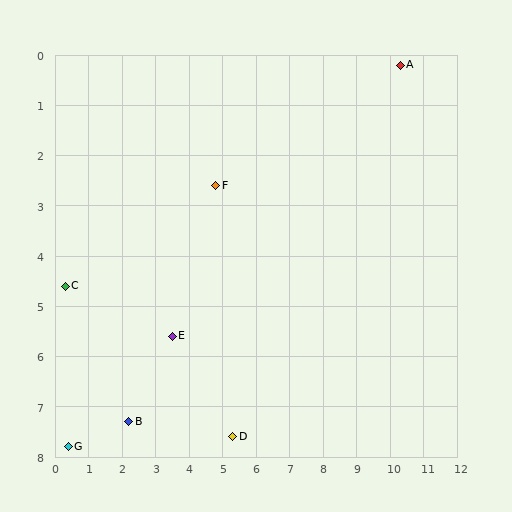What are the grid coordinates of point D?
Point D is at approximately (5.3, 7.6).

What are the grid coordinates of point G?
Point G is at approximately (0.4, 7.8).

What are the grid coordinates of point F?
Point F is at approximately (4.8, 2.6).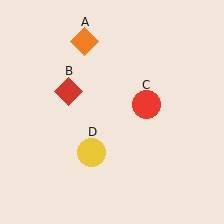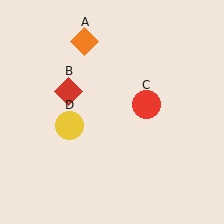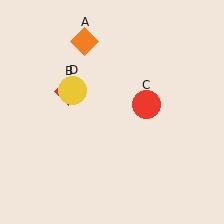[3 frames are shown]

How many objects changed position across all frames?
1 object changed position: yellow circle (object D).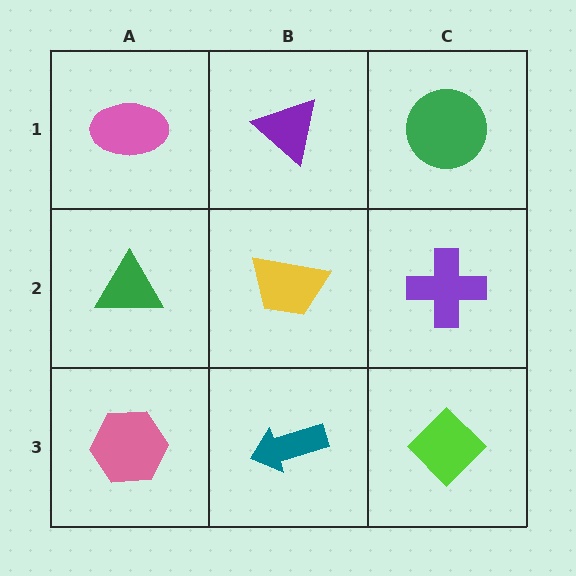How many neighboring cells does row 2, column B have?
4.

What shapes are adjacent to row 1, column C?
A purple cross (row 2, column C), a purple triangle (row 1, column B).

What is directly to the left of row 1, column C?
A purple triangle.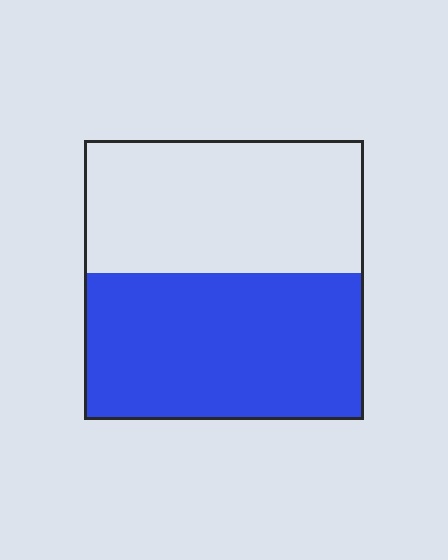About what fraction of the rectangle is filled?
About one half (1/2).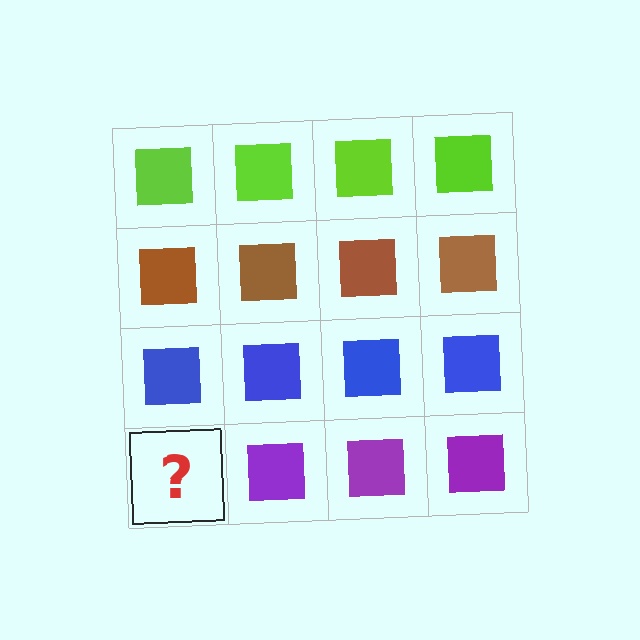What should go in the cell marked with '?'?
The missing cell should contain a purple square.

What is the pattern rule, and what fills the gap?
The rule is that each row has a consistent color. The gap should be filled with a purple square.